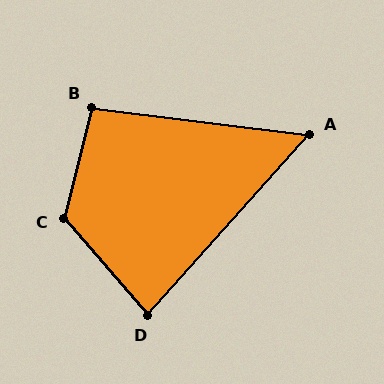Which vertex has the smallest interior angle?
A, at approximately 55 degrees.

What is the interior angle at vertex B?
Approximately 97 degrees (obtuse).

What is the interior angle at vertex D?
Approximately 83 degrees (acute).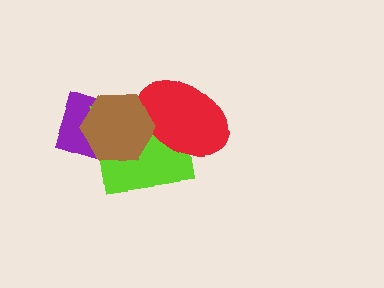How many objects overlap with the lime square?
3 objects overlap with the lime square.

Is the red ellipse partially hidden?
Yes, it is partially covered by another shape.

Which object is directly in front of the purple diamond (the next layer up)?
The lime square is directly in front of the purple diamond.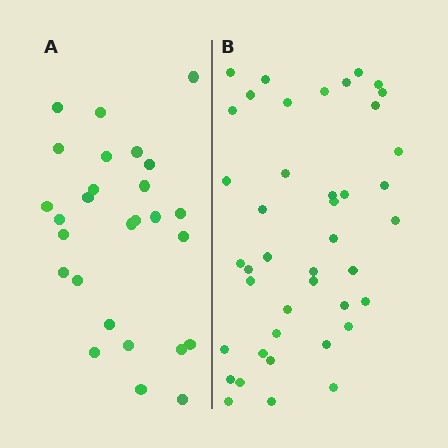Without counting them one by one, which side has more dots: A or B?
Region B (the right region) has more dots.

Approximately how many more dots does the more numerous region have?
Region B has approximately 15 more dots than region A.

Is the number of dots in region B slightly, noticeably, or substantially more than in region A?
Region B has substantially more. The ratio is roughly 1.6 to 1.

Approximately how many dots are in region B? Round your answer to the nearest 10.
About 40 dots. (The exact count is 42, which rounds to 40.)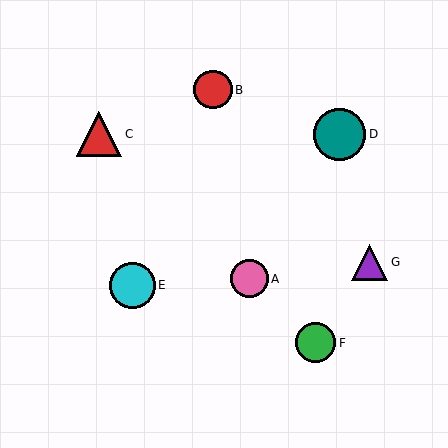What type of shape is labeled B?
Shape B is a red circle.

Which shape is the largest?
The teal circle (labeled D) is the largest.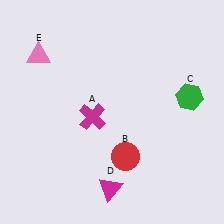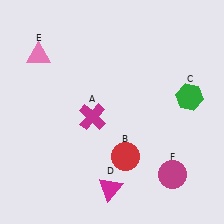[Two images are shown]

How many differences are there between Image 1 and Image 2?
There is 1 difference between the two images.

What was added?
A magenta circle (F) was added in Image 2.